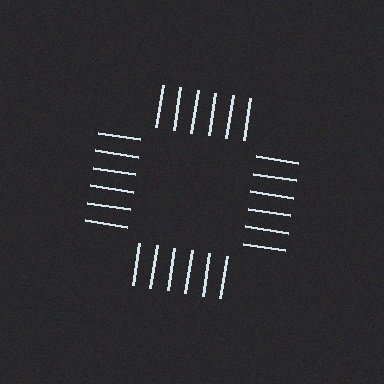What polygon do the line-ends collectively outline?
An illusory square — the line segments terminate on its edges but no continuous stroke is drawn.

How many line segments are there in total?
24 — 6 along each of the 4 edges.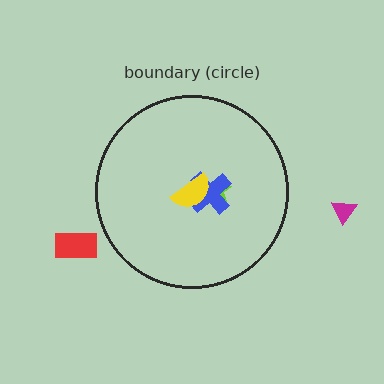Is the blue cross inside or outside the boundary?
Inside.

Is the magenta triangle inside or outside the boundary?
Outside.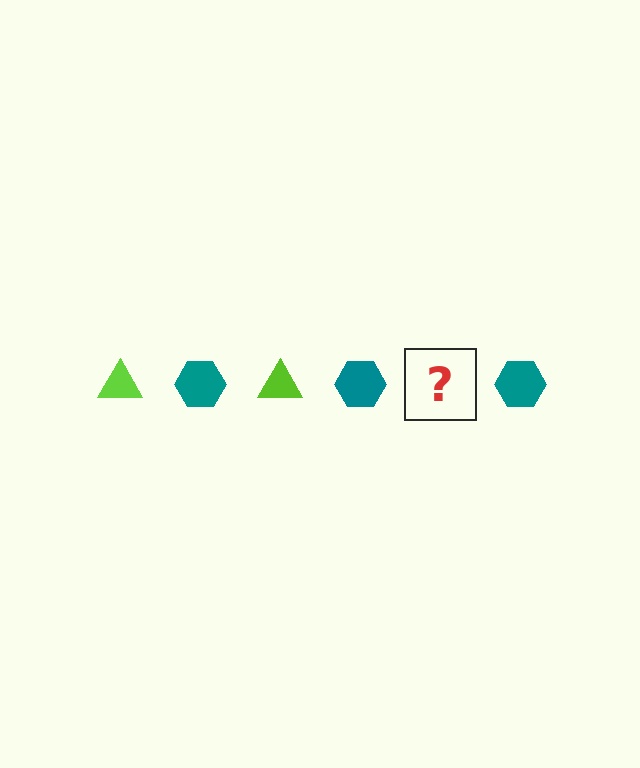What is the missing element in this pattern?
The missing element is a lime triangle.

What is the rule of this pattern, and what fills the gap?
The rule is that the pattern alternates between lime triangle and teal hexagon. The gap should be filled with a lime triangle.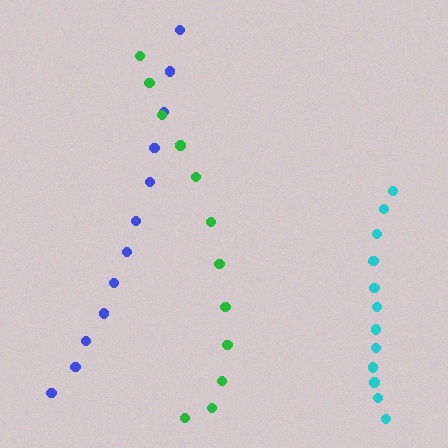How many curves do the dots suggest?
There are 3 distinct paths.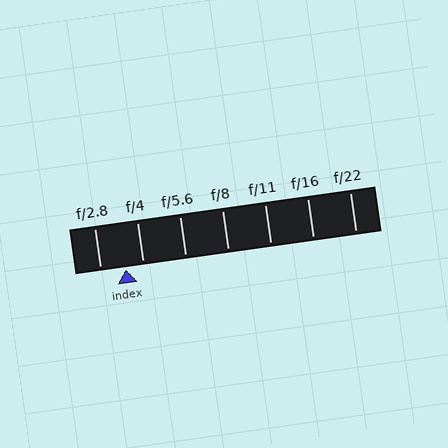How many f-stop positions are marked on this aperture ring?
There are 7 f-stop positions marked.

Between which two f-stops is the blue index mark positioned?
The index mark is between f/2.8 and f/4.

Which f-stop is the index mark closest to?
The index mark is closest to f/4.